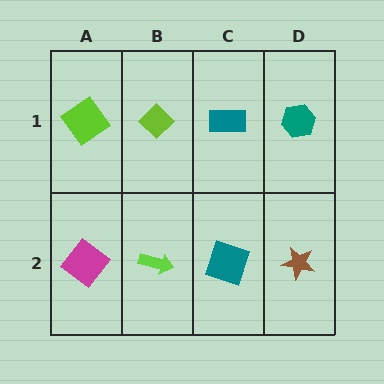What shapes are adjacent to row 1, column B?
A lime arrow (row 2, column B), a lime diamond (row 1, column A), a teal rectangle (row 1, column C).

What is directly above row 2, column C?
A teal rectangle.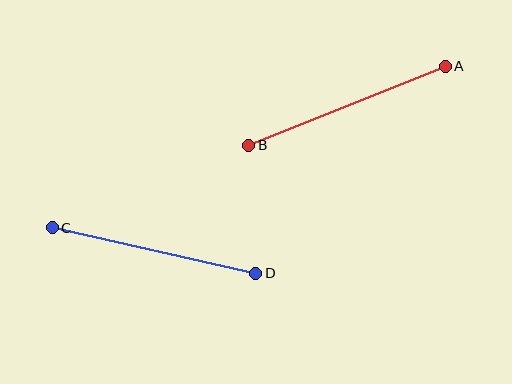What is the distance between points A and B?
The distance is approximately 212 pixels.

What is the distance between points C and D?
The distance is approximately 208 pixels.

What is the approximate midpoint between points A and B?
The midpoint is at approximately (347, 106) pixels.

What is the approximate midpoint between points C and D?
The midpoint is at approximately (154, 250) pixels.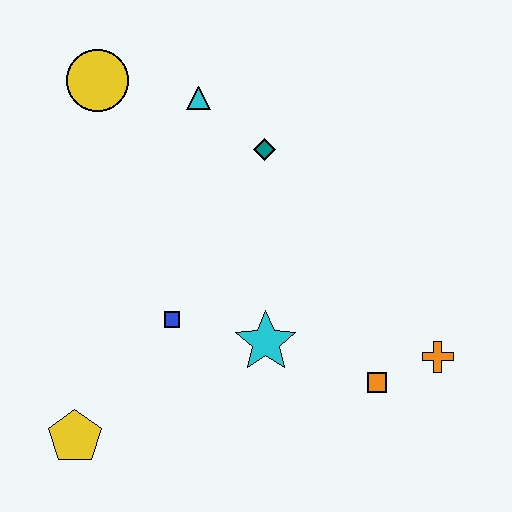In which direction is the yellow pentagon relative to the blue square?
The yellow pentagon is below the blue square.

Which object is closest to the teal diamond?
The cyan triangle is closest to the teal diamond.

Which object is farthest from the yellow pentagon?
The orange cross is farthest from the yellow pentagon.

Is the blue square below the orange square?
No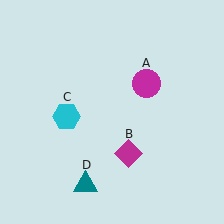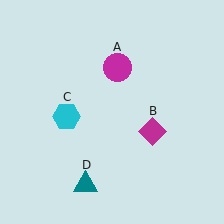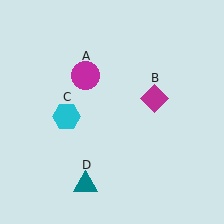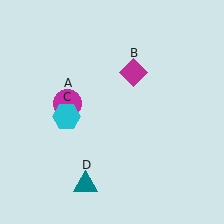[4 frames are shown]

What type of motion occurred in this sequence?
The magenta circle (object A), magenta diamond (object B) rotated counterclockwise around the center of the scene.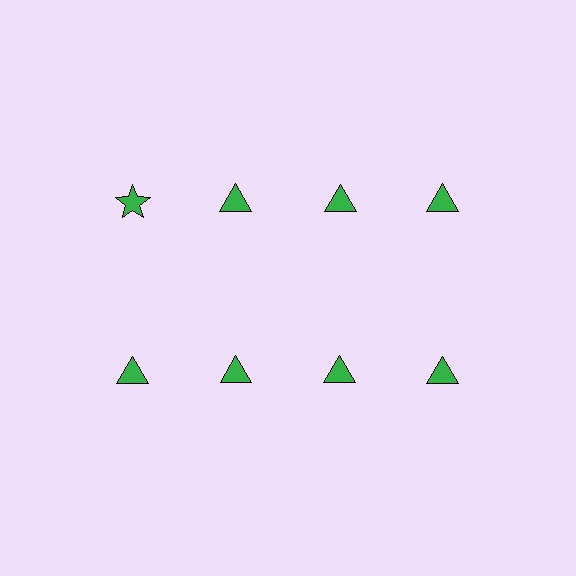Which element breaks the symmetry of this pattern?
The green star in the top row, leftmost column breaks the symmetry. All other shapes are green triangles.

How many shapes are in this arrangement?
There are 8 shapes arranged in a grid pattern.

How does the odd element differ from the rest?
It has a different shape: star instead of triangle.